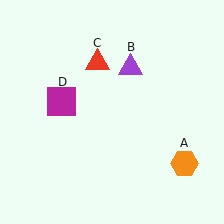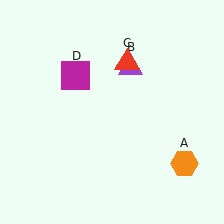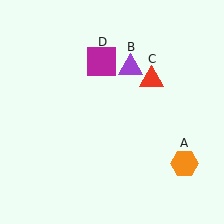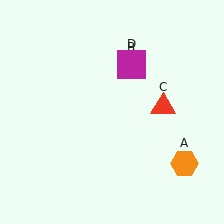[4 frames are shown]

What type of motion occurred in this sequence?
The red triangle (object C), magenta square (object D) rotated clockwise around the center of the scene.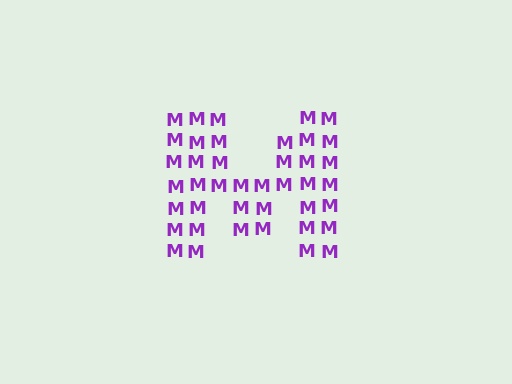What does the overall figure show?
The overall figure shows the letter M.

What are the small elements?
The small elements are letter M's.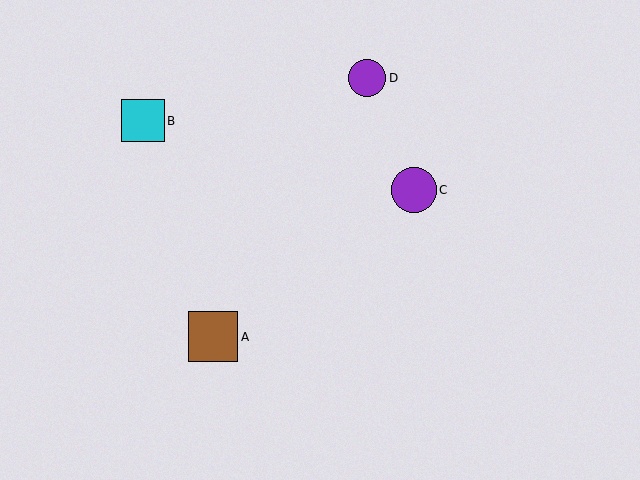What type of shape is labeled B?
Shape B is a cyan square.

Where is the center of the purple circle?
The center of the purple circle is at (367, 78).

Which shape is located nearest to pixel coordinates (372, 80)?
The purple circle (labeled D) at (367, 78) is nearest to that location.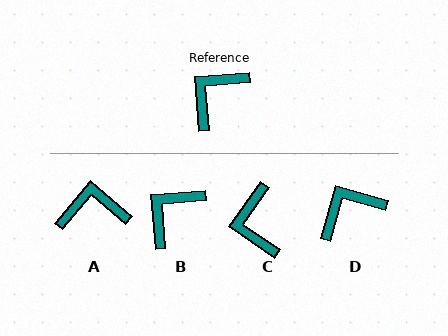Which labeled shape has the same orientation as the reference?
B.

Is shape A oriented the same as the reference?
No, it is off by about 45 degrees.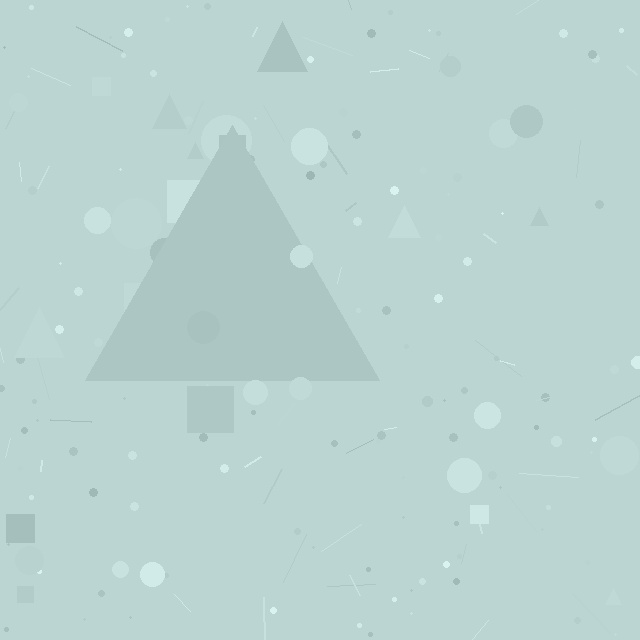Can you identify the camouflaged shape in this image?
The camouflaged shape is a triangle.